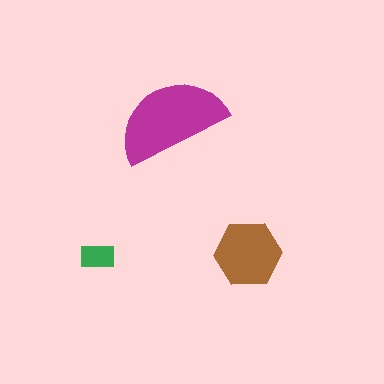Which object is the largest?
The magenta semicircle.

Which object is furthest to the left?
The green rectangle is leftmost.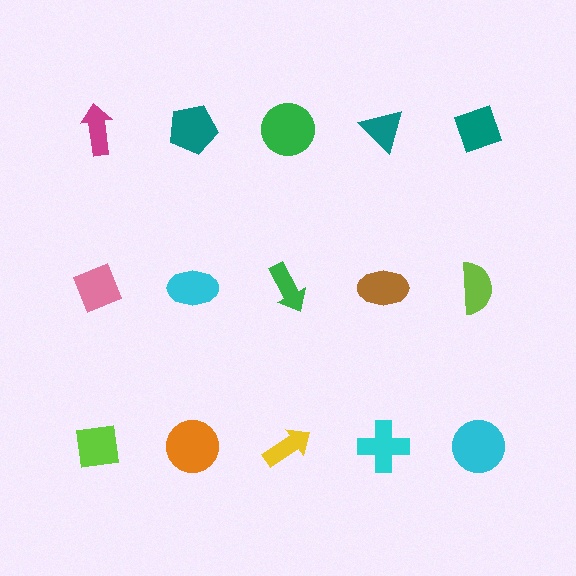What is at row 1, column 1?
A magenta arrow.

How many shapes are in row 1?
5 shapes.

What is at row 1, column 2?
A teal pentagon.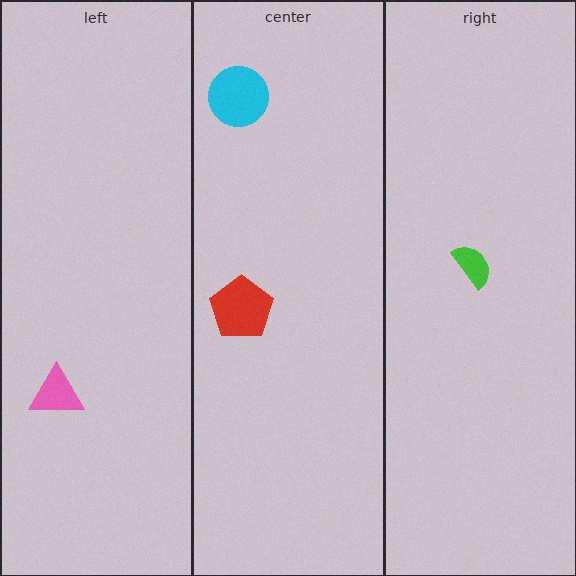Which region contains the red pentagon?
The center region.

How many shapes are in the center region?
2.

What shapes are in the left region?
The pink triangle.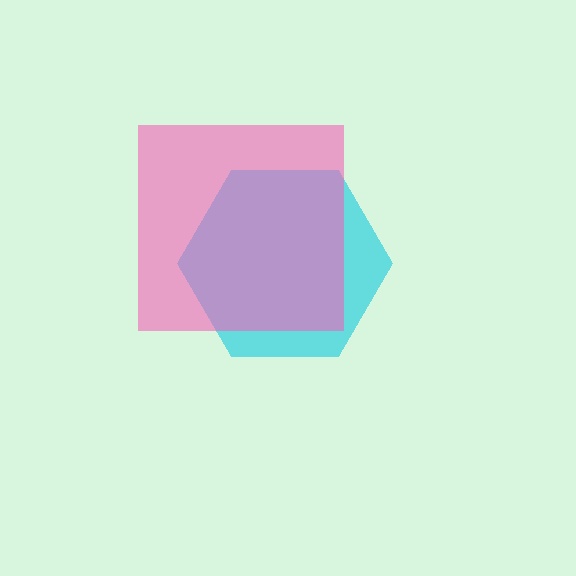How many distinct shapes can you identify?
There are 2 distinct shapes: a cyan hexagon, a pink square.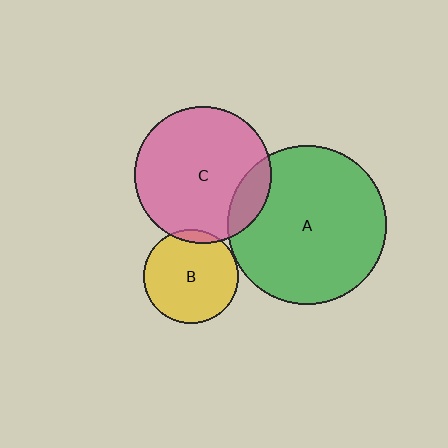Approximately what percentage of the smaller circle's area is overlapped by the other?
Approximately 5%.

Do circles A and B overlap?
Yes.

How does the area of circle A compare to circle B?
Approximately 2.9 times.